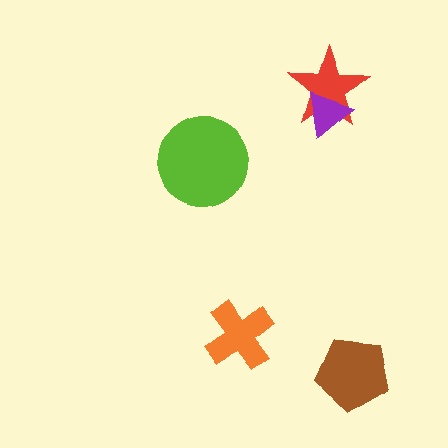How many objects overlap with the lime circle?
0 objects overlap with the lime circle.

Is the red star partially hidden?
Yes, it is partially covered by another shape.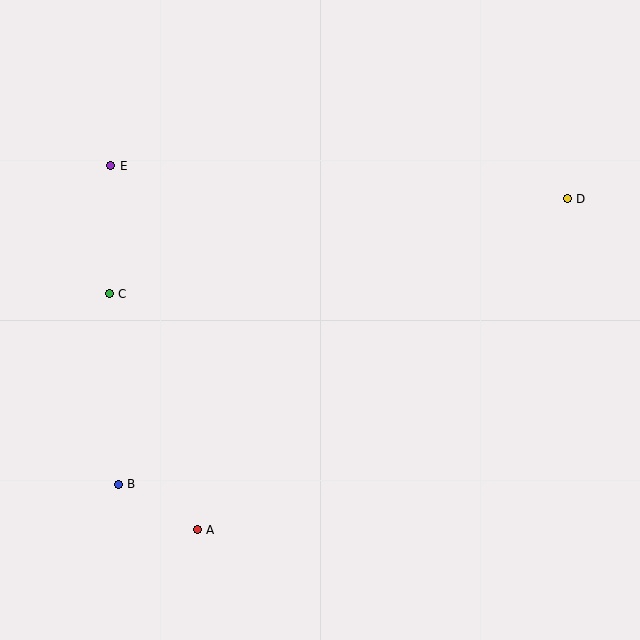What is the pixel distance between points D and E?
The distance between D and E is 458 pixels.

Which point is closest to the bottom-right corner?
Point D is closest to the bottom-right corner.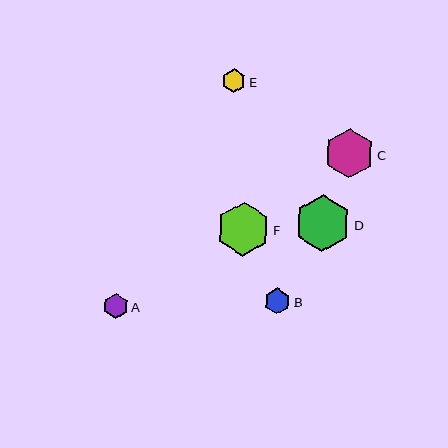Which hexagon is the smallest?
Hexagon E is the smallest with a size of approximately 24 pixels.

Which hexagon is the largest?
Hexagon D is the largest with a size of approximately 56 pixels.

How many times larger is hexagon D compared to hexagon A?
Hexagon D is approximately 2.3 times the size of hexagon A.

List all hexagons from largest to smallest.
From largest to smallest: D, F, C, B, A, E.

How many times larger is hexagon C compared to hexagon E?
Hexagon C is approximately 2.1 times the size of hexagon E.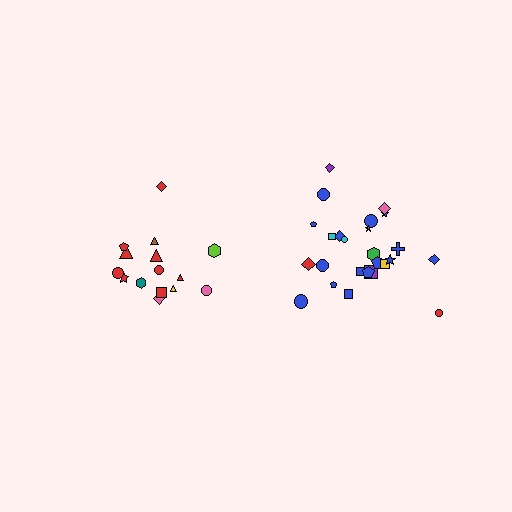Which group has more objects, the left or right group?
The right group.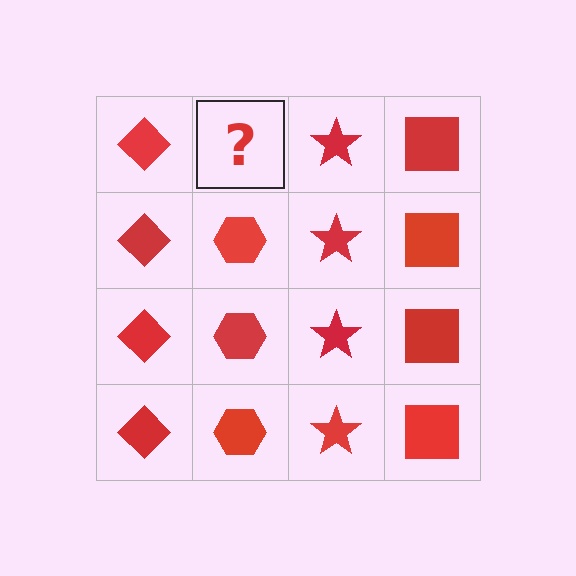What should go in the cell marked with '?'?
The missing cell should contain a red hexagon.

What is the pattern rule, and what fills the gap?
The rule is that each column has a consistent shape. The gap should be filled with a red hexagon.